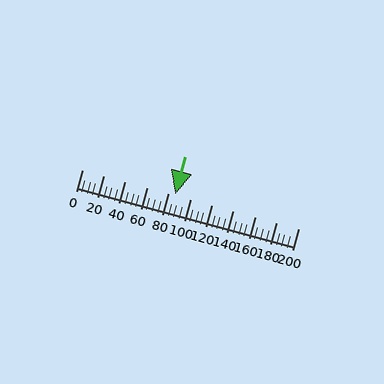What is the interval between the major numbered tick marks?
The major tick marks are spaced 20 units apart.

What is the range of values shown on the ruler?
The ruler shows values from 0 to 200.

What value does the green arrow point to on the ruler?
The green arrow points to approximately 86.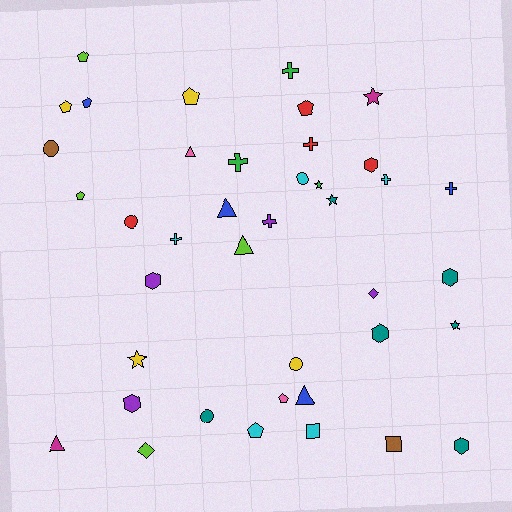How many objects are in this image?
There are 40 objects.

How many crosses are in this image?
There are 7 crosses.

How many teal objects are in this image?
There are 6 teal objects.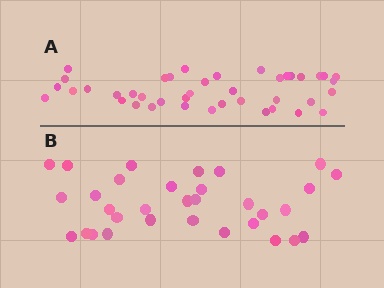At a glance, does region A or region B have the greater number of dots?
Region A (the top region) has more dots.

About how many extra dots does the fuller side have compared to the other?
Region A has roughly 8 or so more dots than region B.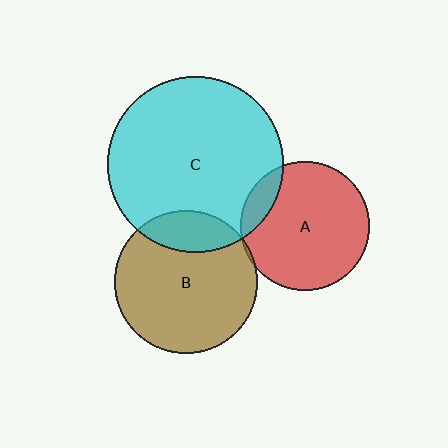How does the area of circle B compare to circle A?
Approximately 1.2 times.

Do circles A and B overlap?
Yes.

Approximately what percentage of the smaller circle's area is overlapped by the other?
Approximately 5%.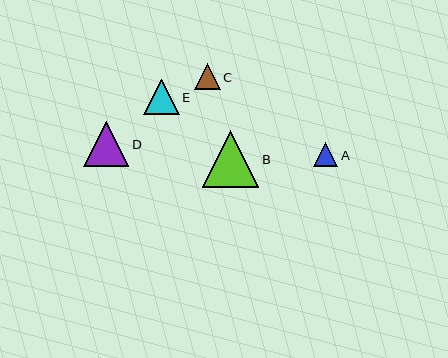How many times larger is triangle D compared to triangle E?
Triangle D is approximately 1.3 times the size of triangle E.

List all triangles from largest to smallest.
From largest to smallest: B, D, E, C, A.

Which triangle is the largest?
Triangle B is the largest with a size of approximately 56 pixels.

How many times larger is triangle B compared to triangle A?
Triangle B is approximately 2.3 times the size of triangle A.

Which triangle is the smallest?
Triangle A is the smallest with a size of approximately 24 pixels.